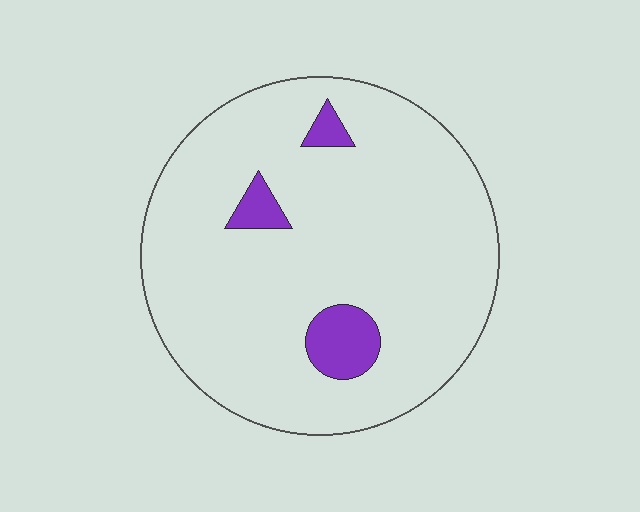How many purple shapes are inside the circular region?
3.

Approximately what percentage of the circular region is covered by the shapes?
Approximately 10%.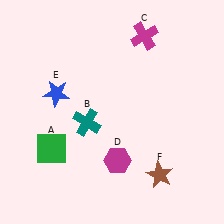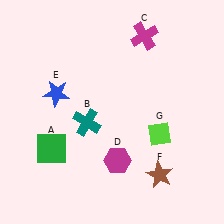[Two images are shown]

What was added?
A lime diamond (G) was added in Image 2.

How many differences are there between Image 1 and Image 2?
There is 1 difference between the two images.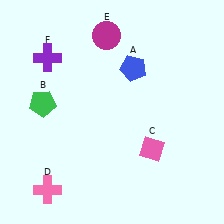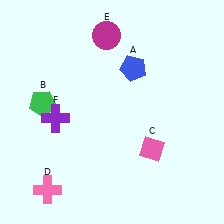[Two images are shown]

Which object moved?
The purple cross (F) moved down.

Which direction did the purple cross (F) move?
The purple cross (F) moved down.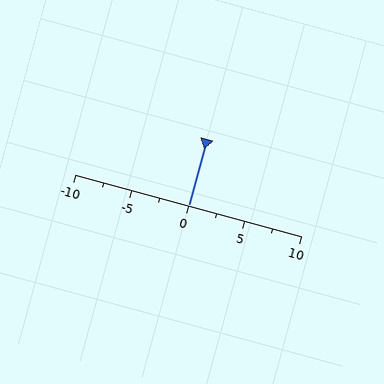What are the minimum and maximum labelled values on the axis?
The axis runs from -10 to 10.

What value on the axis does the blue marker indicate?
The marker indicates approximately 0.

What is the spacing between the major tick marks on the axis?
The major ticks are spaced 5 apart.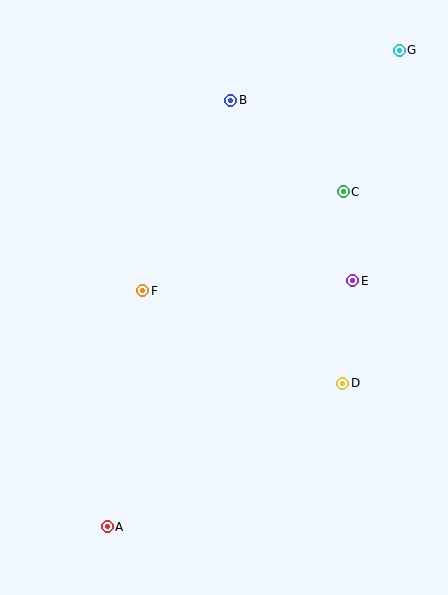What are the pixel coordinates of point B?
Point B is at (231, 100).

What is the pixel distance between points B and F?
The distance between B and F is 210 pixels.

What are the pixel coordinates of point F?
Point F is at (143, 291).